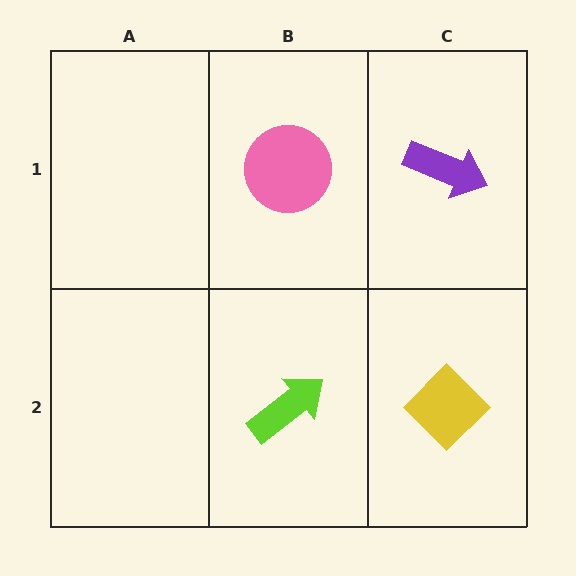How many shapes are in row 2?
2 shapes.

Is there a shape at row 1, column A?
No, that cell is empty.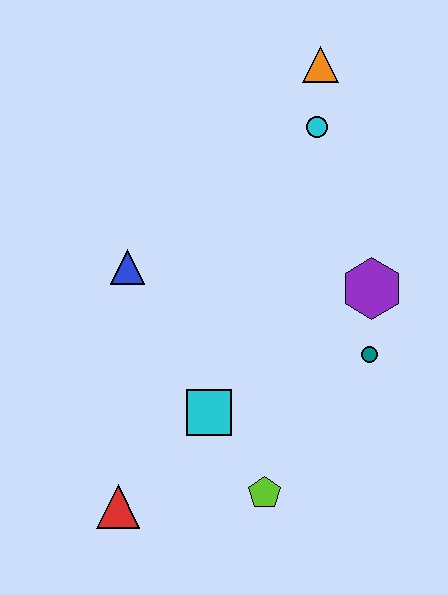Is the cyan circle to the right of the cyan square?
Yes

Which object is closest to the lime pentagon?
The cyan square is closest to the lime pentagon.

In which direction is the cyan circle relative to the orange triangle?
The cyan circle is below the orange triangle.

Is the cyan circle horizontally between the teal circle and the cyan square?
Yes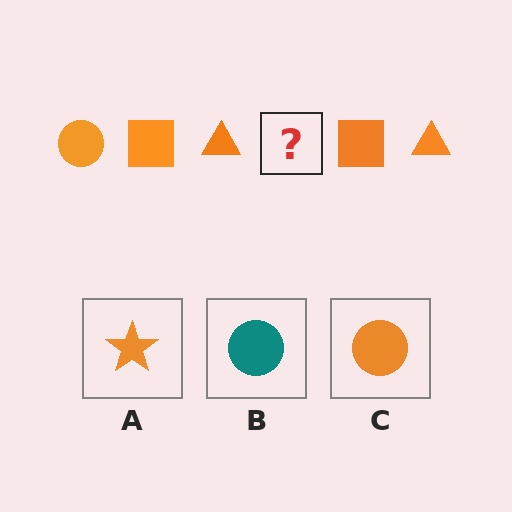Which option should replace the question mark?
Option C.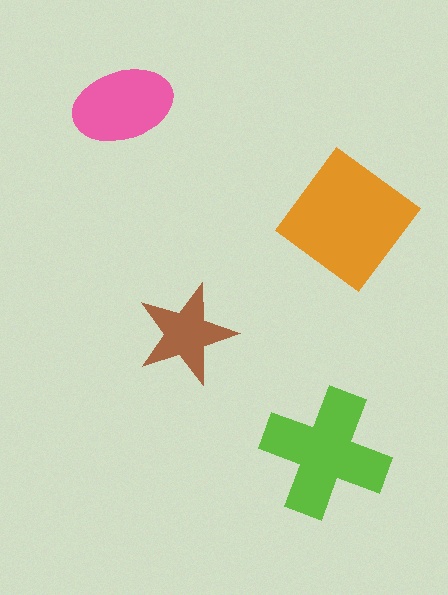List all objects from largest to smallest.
The orange diamond, the lime cross, the pink ellipse, the brown star.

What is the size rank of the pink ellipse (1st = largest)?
3rd.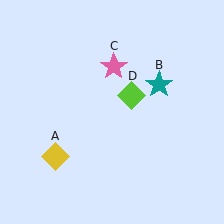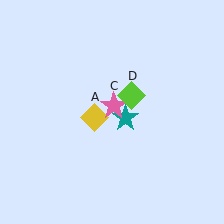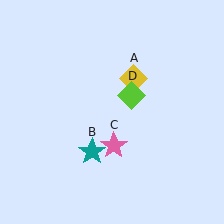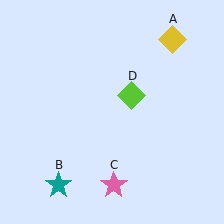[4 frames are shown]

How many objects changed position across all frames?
3 objects changed position: yellow diamond (object A), teal star (object B), pink star (object C).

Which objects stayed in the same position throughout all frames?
Lime diamond (object D) remained stationary.